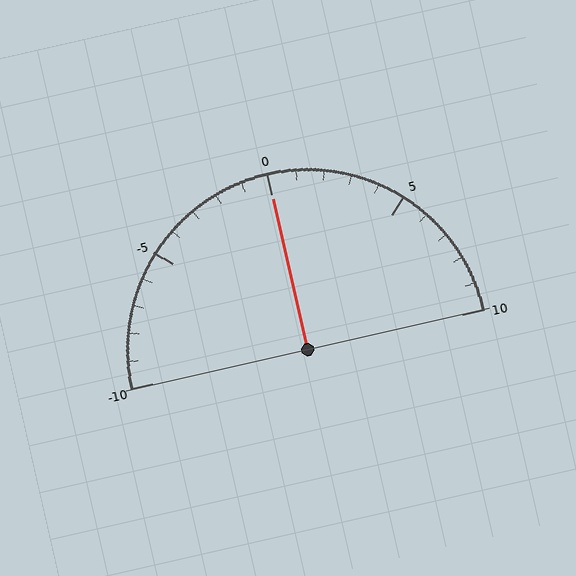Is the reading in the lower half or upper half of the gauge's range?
The reading is in the upper half of the range (-10 to 10).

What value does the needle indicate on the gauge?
The needle indicates approximately 0.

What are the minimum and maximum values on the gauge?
The gauge ranges from -10 to 10.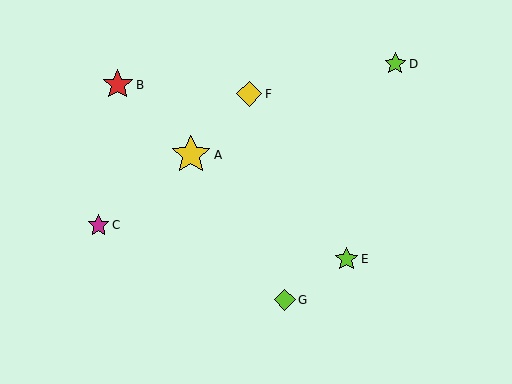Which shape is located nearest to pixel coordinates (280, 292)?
The lime diamond (labeled G) at (285, 300) is nearest to that location.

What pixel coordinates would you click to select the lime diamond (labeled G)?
Click at (285, 300) to select the lime diamond G.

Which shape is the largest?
The yellow star (labeled A) is the largest.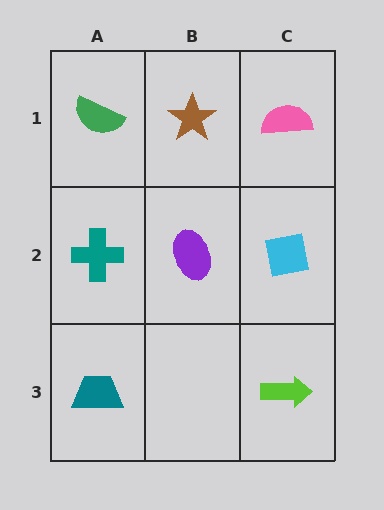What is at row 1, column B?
A brown star.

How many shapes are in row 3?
2 shapes.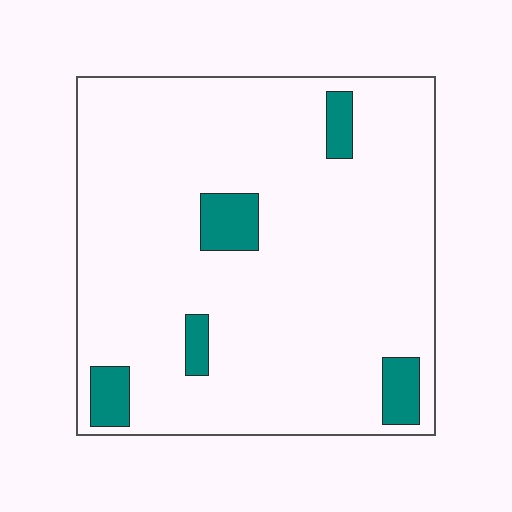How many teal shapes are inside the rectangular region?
5.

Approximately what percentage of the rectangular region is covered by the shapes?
Approximately 10%.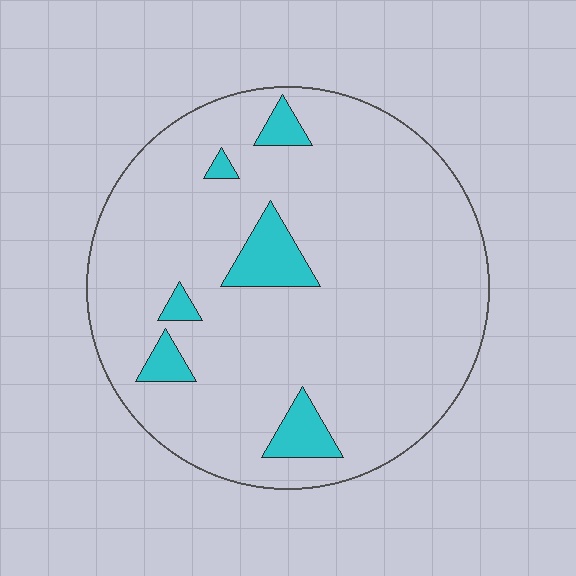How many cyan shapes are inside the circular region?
6.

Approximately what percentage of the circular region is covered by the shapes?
Approximately 10%.